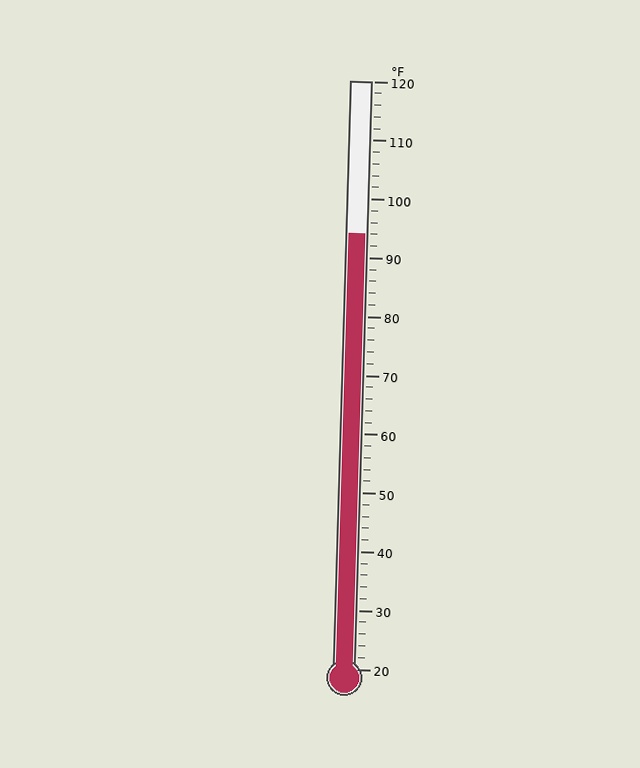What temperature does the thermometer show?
The thermometer shows approximately 94°F.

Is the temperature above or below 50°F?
The temperature is above 50°F.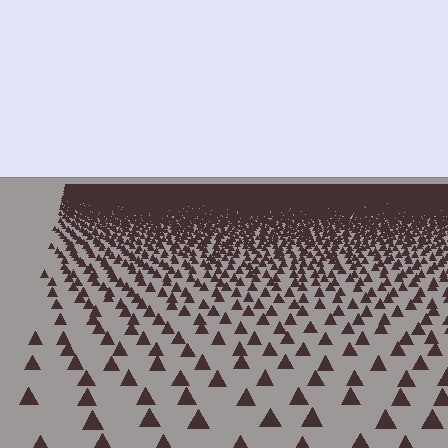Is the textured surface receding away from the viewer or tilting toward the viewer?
The surface is receding away from the viewer. Texture elements get smaller and denser toward the top.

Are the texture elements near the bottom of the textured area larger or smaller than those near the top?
Larger. Near the bottom, elements are closer to the viewer and appear at a bigger on-screen size.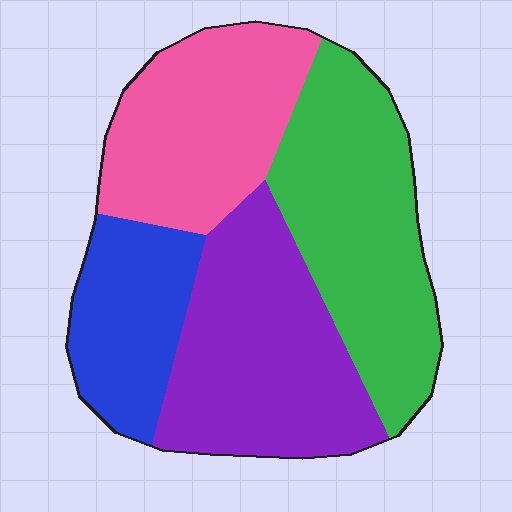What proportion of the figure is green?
Green covers around 30% of the figure.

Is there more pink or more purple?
Purple.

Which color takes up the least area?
Blue, at roughly 15%.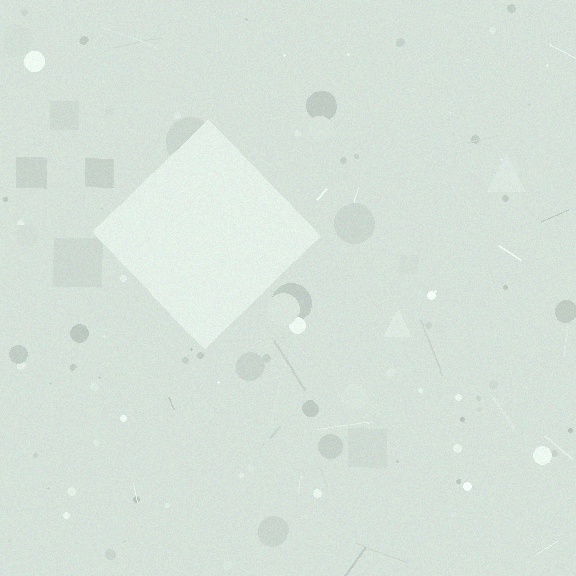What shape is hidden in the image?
A diamond is hidden in the image.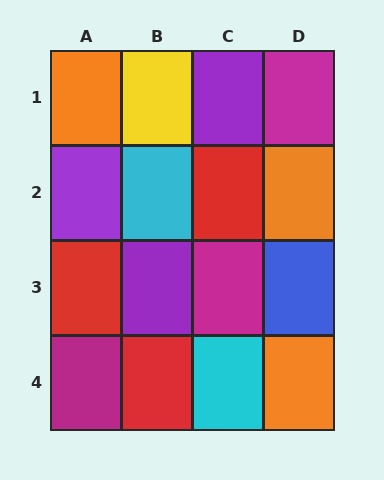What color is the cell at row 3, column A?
Red.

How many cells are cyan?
2 cells are cyan.